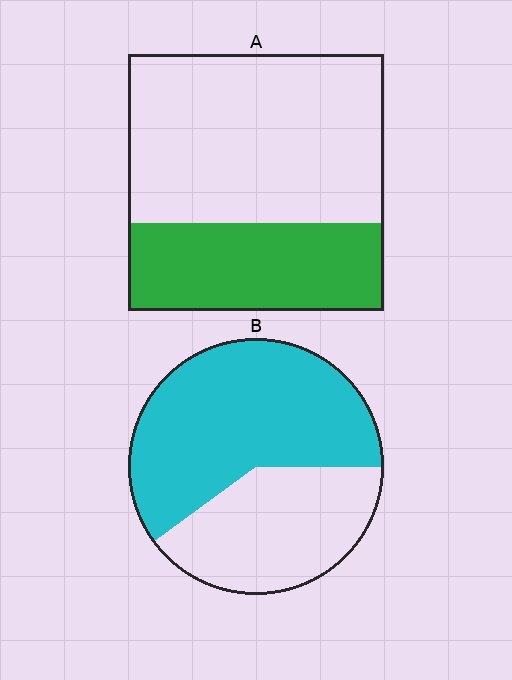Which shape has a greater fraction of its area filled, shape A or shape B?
Shape B.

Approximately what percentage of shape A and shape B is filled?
A is approximately 35% and B is approximately 60%.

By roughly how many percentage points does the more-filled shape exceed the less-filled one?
By roughly 25 percentage points (B over A).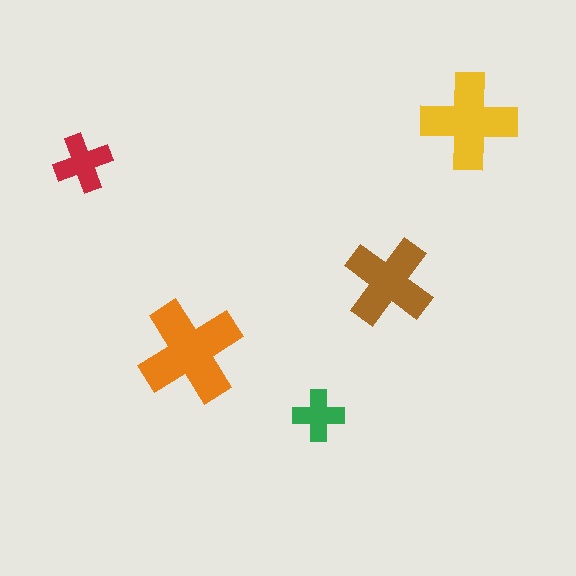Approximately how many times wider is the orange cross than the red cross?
About 2 times wider.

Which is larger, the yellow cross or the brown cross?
The yellow one.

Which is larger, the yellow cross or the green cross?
The yellow one.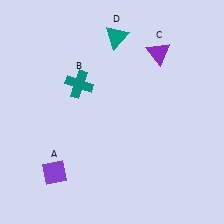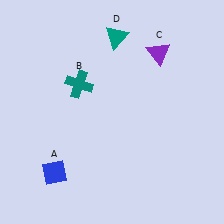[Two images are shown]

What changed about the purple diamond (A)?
In Image 1, A is purple. In Image 2, it changed to blue.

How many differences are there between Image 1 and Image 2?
There is 1 difference between the two images.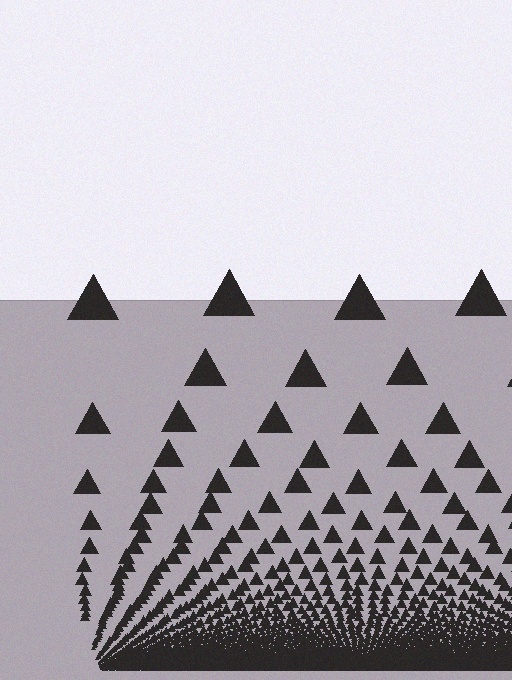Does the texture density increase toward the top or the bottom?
Density increases toward the bottom.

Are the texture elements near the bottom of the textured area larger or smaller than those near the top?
Smaller. The gradient is inverted — elements near the bottom are smaller and denser.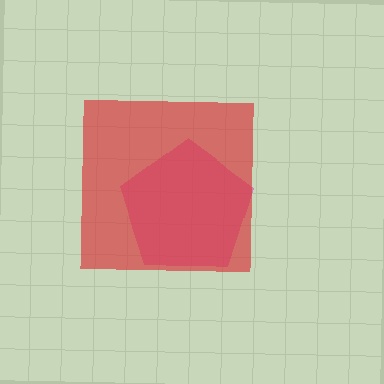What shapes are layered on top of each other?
The layered shapes are: a magenta pentagon, a red square.